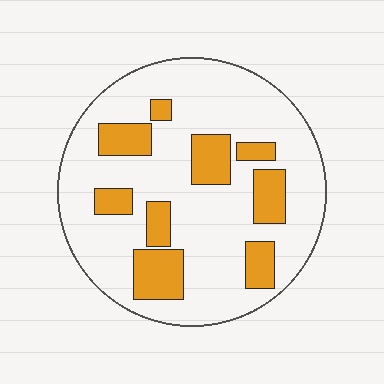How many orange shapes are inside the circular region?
9.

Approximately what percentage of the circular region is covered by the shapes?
Approximately 25%.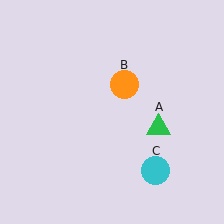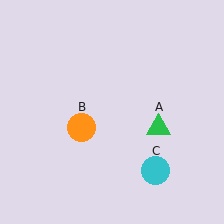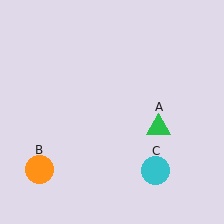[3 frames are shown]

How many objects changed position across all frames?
1 object changed position: orange circle (object B).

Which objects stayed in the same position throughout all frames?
Green triangle (object A) and cyan circle (object C) remained stationary.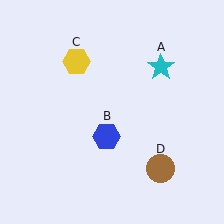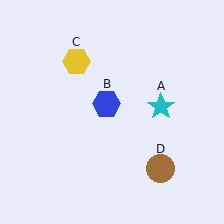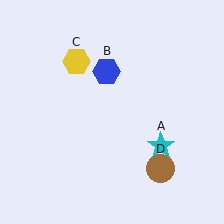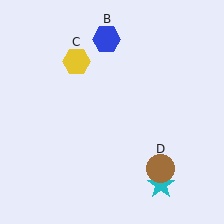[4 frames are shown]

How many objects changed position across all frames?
2 objects changed position: cyan star (object A), blue hexagon (object B).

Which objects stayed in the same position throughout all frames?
Yellow hexagon (object C) and brown circle (object D) remained stationary.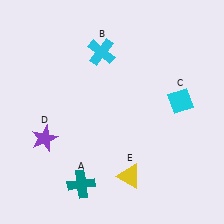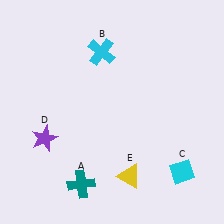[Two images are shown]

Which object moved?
The cyan diamond (C) moved down.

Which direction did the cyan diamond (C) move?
The cyan diamond (C) moved down.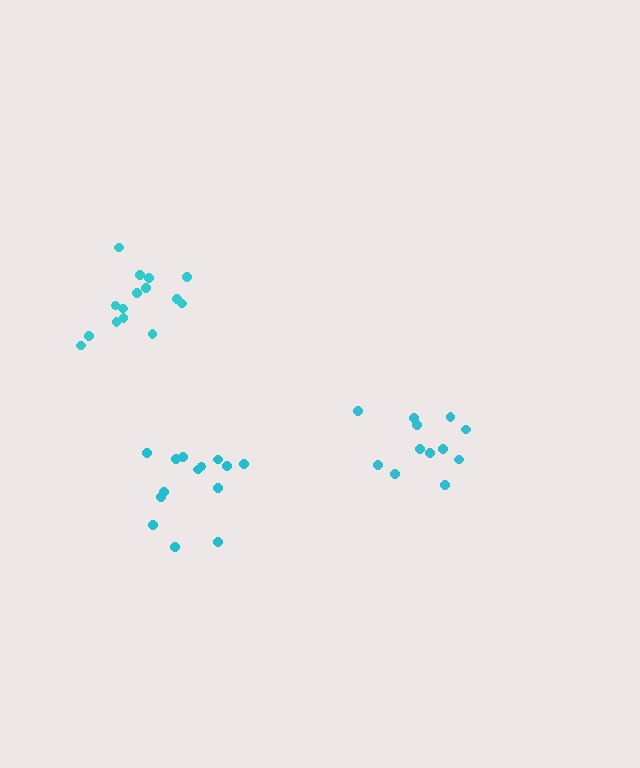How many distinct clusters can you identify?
There are 3 distinct clusters.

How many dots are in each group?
Group 1: 14 dots, Group 2: 12 dots, Group 3: 15 dots (41 total).